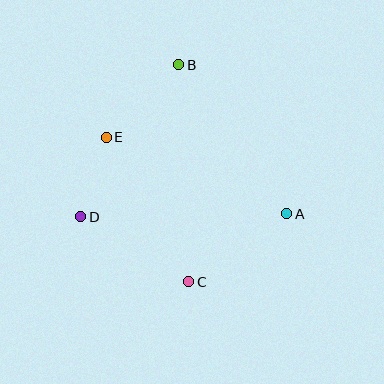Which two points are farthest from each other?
Points B and C are farthest from each other.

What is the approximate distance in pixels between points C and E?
The distance between C and E is approximately 167 pixels.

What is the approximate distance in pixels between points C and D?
The distance between C and D is approximately 126 pixels.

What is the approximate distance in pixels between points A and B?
The distance between A and B is approximately 184 pixels.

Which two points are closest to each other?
Points D and E are closest to each other.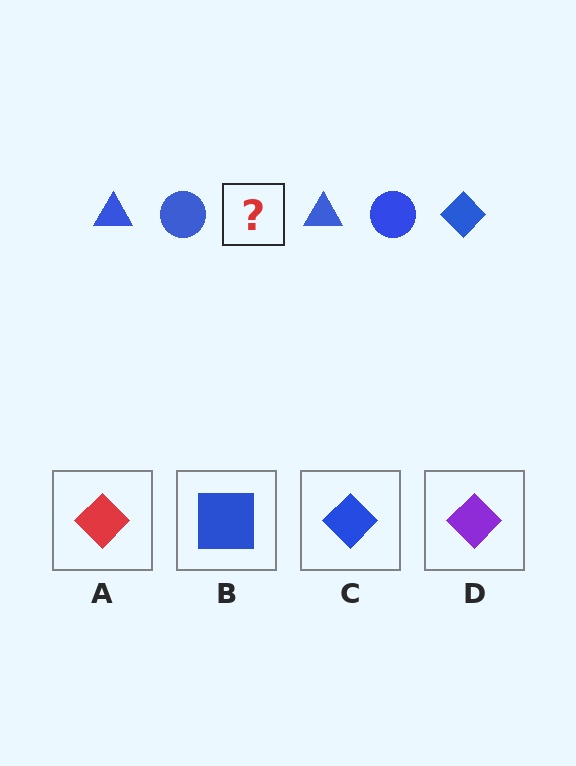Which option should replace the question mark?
Option C.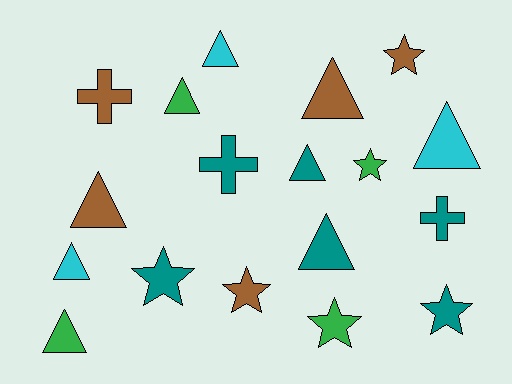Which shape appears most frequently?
Triangle, with 9 objects.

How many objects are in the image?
There are 18 objects.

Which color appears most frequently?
Teal, with 6 objects.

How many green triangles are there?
There are 2 green triangles.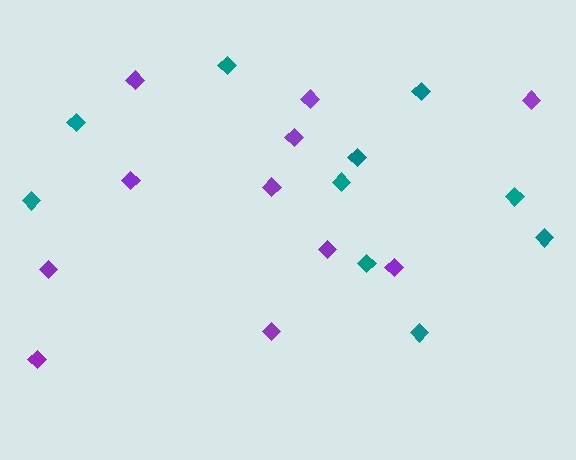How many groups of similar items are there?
There are 2 groups: one group of teal diamonds (10) and one group of purple diamonds (11).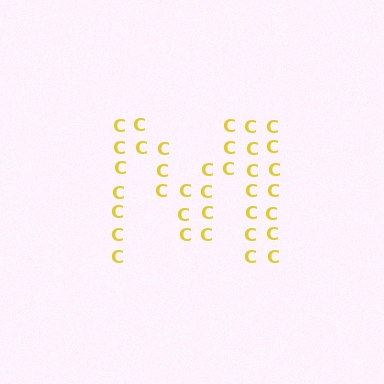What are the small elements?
The small elements are letter C's.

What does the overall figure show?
The overall figure shows the letter M.